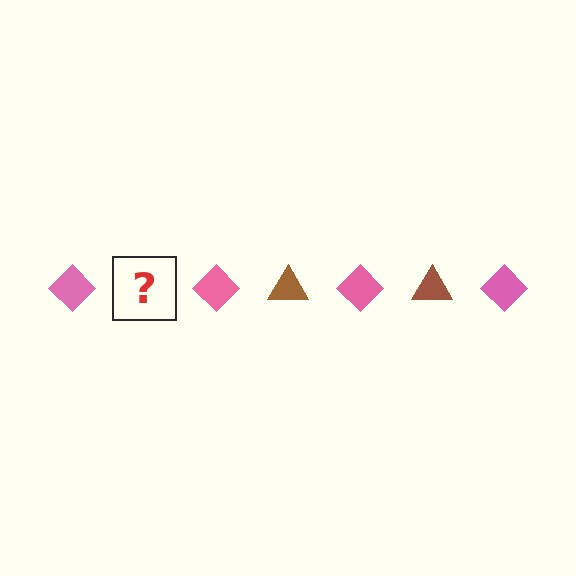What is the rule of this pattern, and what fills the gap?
The rule is that the pattern alternates between pink diamond and brown triangle. The gap should be filled with a brown triangle.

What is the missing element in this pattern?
The missing element is a brown triangle.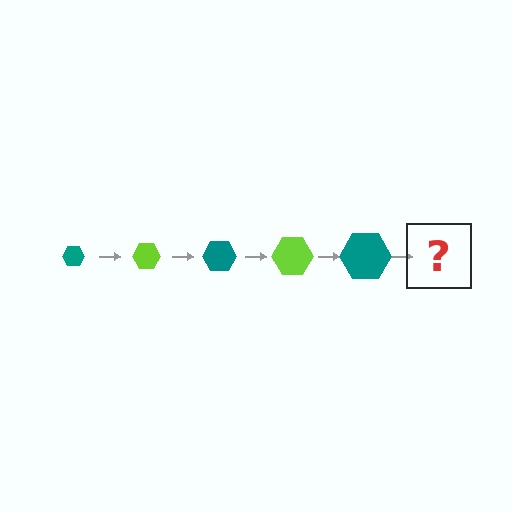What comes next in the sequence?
The next element should be a lime hexagon, larger than the previous one.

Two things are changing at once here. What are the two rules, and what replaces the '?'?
The two rules are that the hexagon grows larger each step and the color cycles through teal and lime. The '?' should be a lime hexagon, larger than the previous one.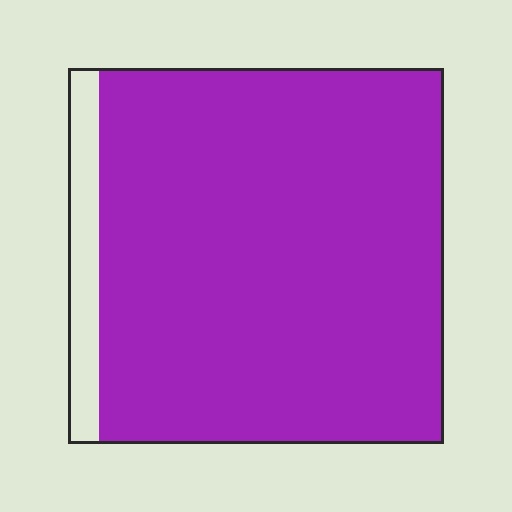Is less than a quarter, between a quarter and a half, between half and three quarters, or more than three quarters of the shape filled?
More than three quarters.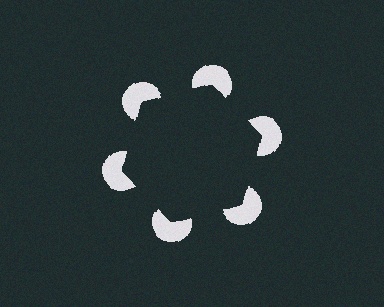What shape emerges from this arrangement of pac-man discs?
An illusory hexagon — its edges are inferred from the aligned wedge cuts in the pac-man discs, not physically drawn.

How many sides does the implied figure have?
6 sides.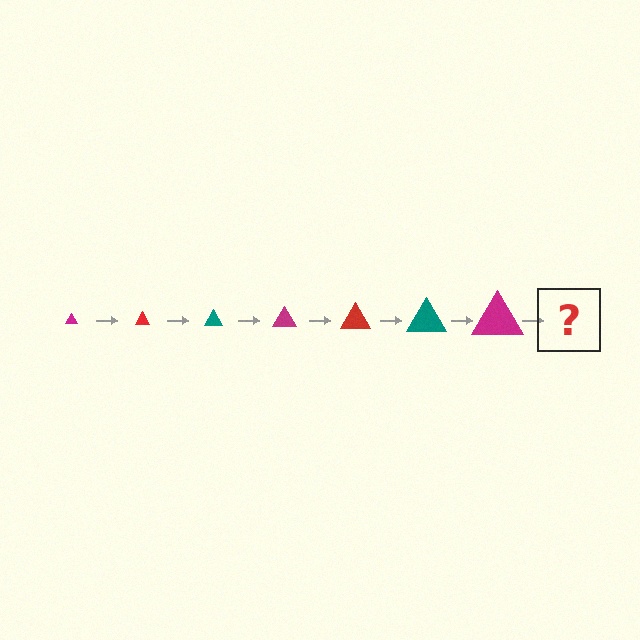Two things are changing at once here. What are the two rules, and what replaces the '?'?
The two rules are that the triangle grows larger each step and the color cycles through magenta, red, and teal. The '?' should be a red triangle, larger than the previous one.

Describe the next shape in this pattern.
It should be a red triangle, larger than the previous one.